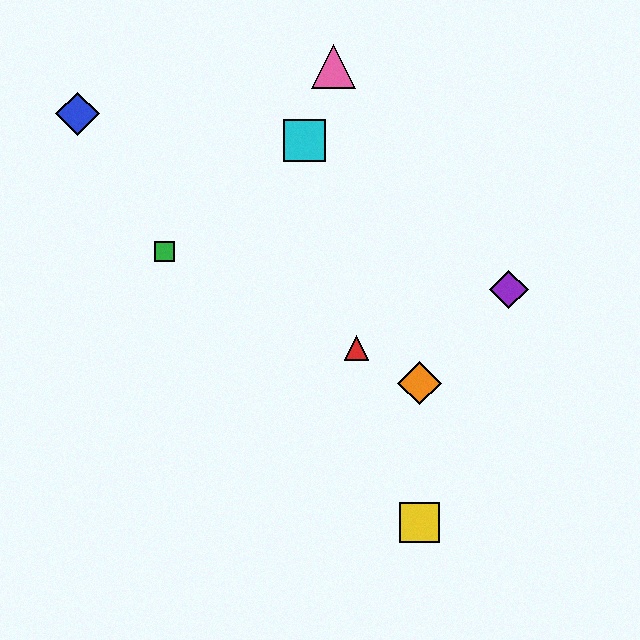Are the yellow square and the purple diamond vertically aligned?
No, the yellow square is at x≈419 and the purple diamond is at x≈509.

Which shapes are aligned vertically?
The yellow square, the orange diamond are aligned vertically.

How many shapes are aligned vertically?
2 shapes (the yellow square, the orange diamond) are aligned vertically.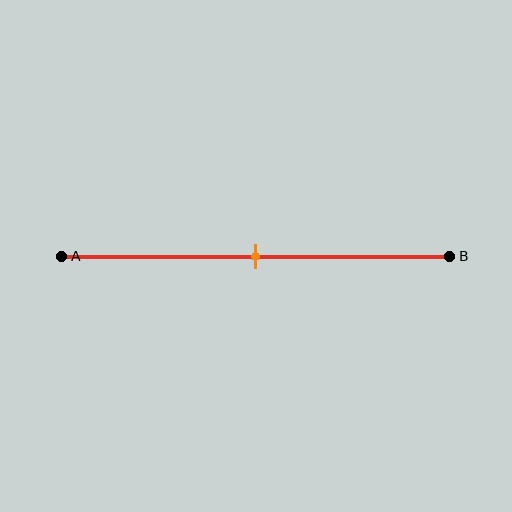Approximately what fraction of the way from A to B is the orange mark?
The orange mark is approximately 50% of the way from A to B.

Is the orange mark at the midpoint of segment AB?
Yes, the mark is approximately at the midpoint.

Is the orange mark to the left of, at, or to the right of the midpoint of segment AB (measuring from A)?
The orange mark is approximately at the midpoint of segment AB.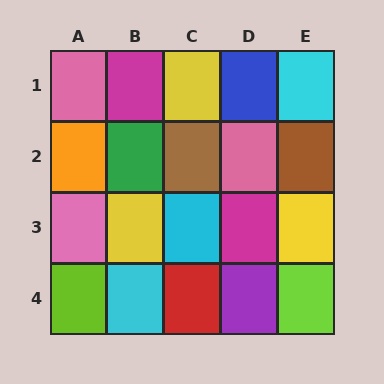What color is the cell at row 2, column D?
Pink.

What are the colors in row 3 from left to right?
Pink, yellow, cyan, magenta, yellow.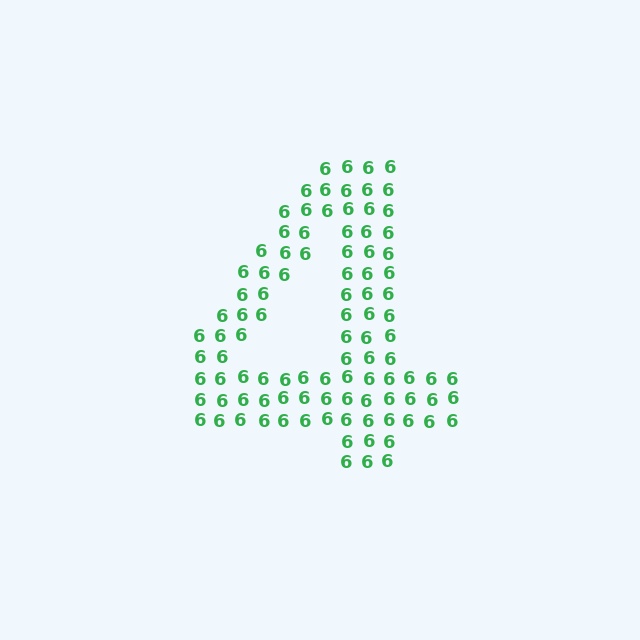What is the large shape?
The large shape is the digit 4.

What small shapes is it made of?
It is made of small digit 6's.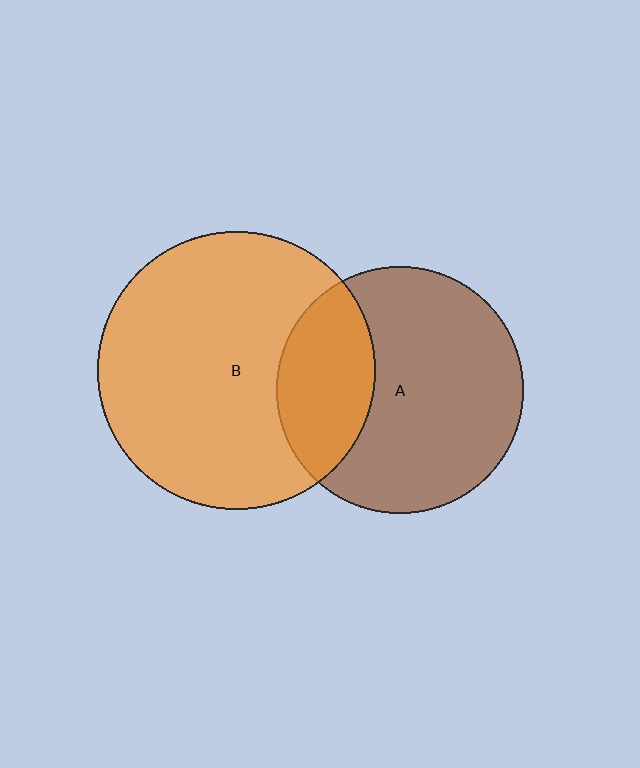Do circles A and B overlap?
Yes.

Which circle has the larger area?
Circle B (orange).